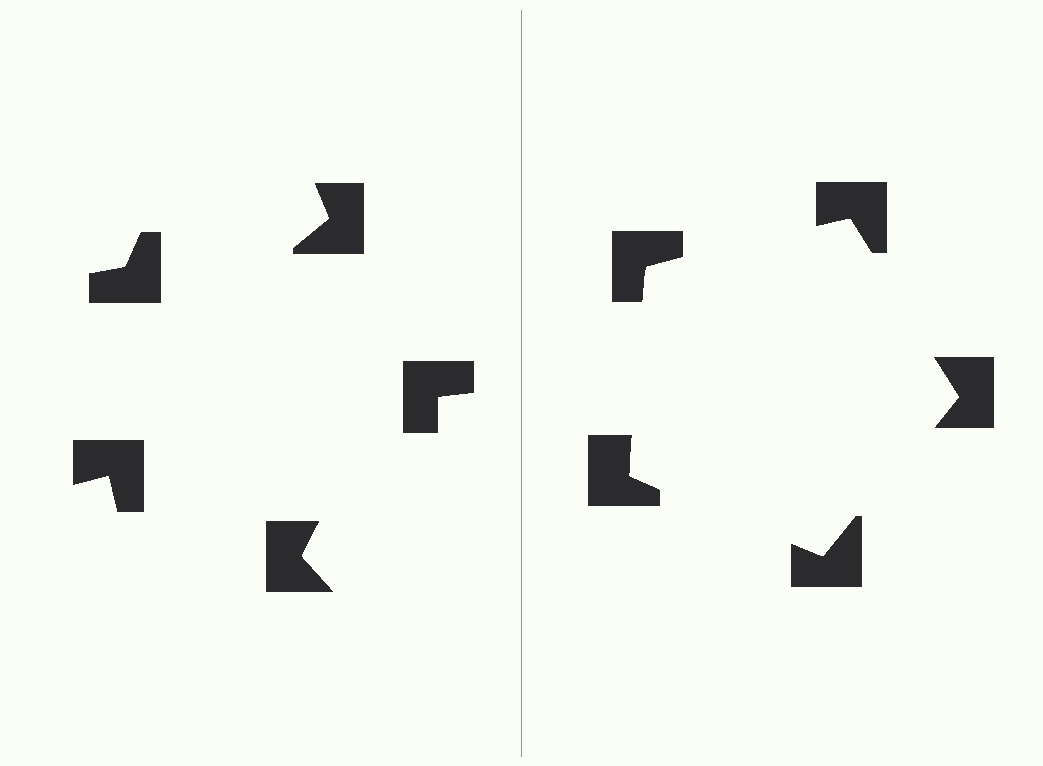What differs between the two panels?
The notched squares are positioned identically on both sides; only the wedge orientations differ. On the right they align to a pentagon; on the left they are misaligned.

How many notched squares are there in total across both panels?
10 — 5 on each side.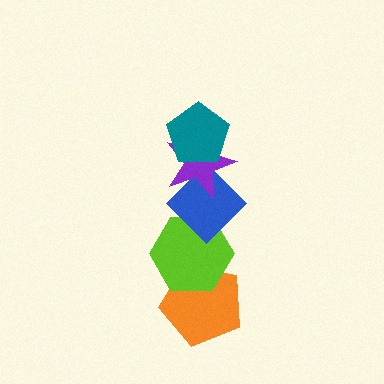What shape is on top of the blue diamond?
The purple star is on top of the blue diamond.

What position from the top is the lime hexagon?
The lime hexagon is 4th from the top.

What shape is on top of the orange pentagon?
The lime hexagon is on top of the orange pentagon.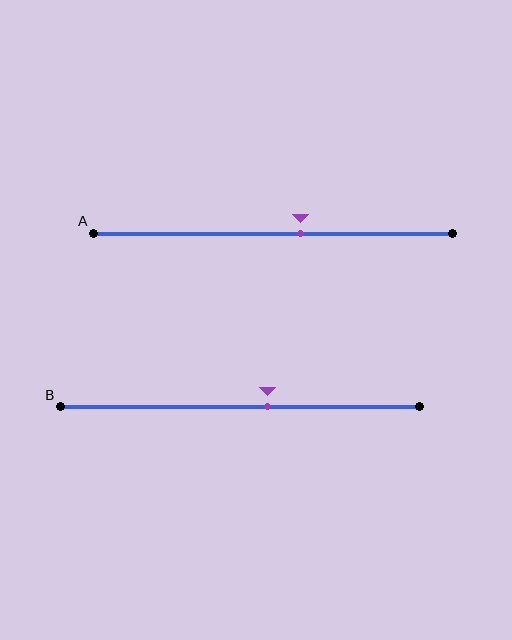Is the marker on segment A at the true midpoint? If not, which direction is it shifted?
No, the marker on segment A is shifted to the right by about 8% of the segment length.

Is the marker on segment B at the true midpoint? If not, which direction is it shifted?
No, the marker on segment B is shifted to the right by about 8% of the segment length.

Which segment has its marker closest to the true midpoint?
Segment B has its marker closest to the true midpoint.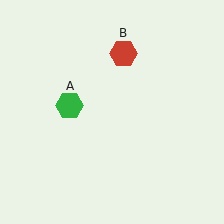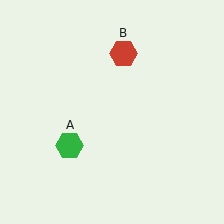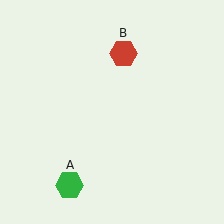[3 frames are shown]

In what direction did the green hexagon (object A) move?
The green hexagon (object A) moved down.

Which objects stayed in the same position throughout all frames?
Red hexagon (object B) remained stationary.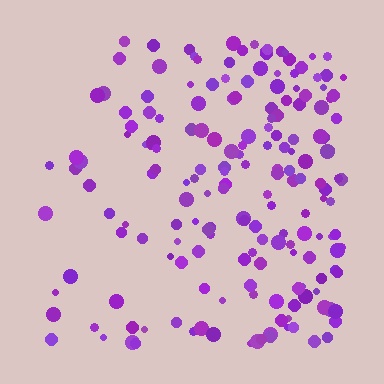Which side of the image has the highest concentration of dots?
The right.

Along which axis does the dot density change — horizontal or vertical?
Horizontal.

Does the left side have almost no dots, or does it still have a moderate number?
Still a moderate number, just noticeably fewer than the right.